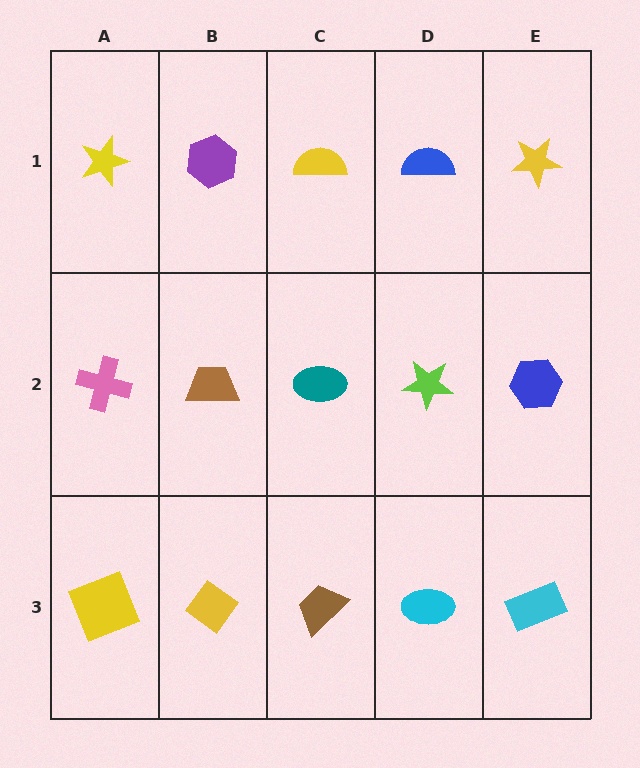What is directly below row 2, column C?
A brown trapezoid.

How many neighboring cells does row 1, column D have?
3.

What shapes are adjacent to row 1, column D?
A lime star (row 2, column D), a yellow semicircle (row 1, column C), a yellow star (row 1, column E).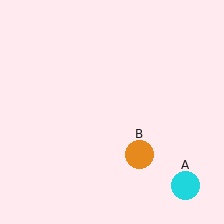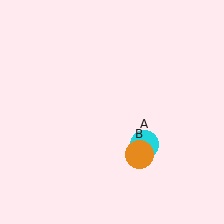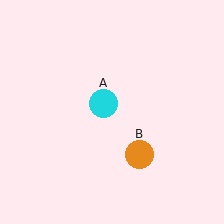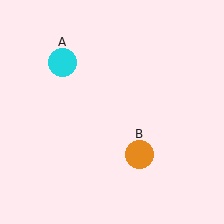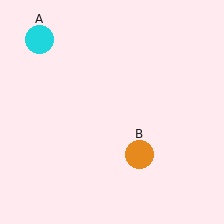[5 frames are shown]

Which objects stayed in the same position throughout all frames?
Orange circle (object B) remained stationary.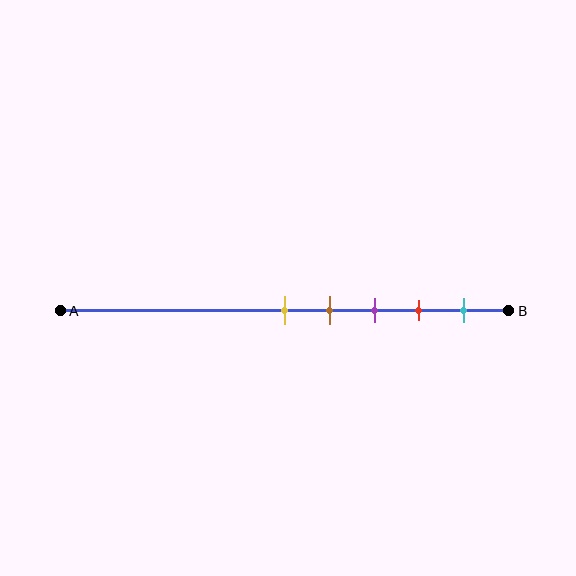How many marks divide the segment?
There are 5 marks dividing the segment.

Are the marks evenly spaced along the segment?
Yes, the marks are approximately evenly spaced.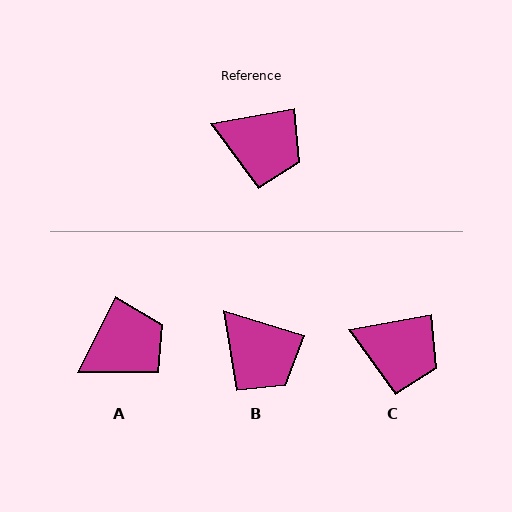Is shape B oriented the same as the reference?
No, it is off by about 26 degrees.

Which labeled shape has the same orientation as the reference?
C.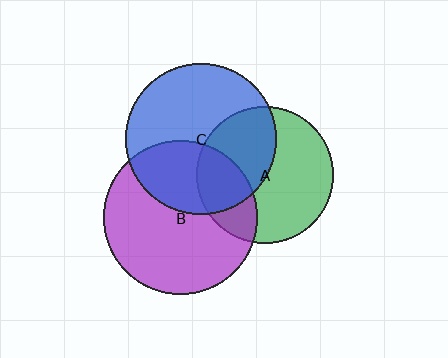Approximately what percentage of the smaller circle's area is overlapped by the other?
Approximately 35%.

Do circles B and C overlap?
Yes.